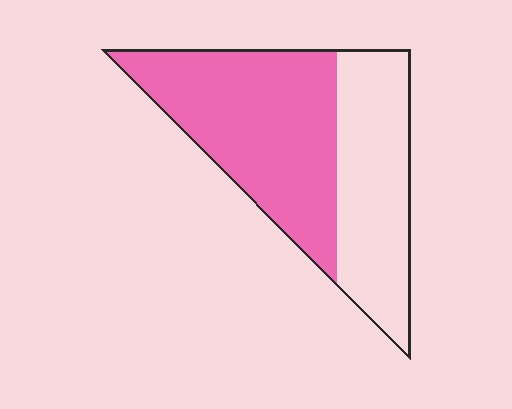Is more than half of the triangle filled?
Yes.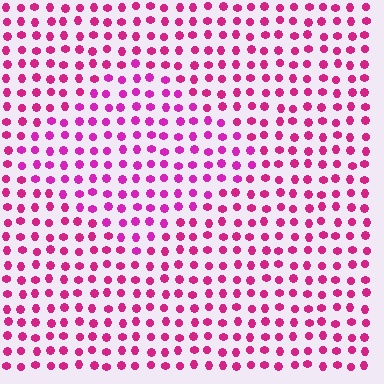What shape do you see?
I see a diamond.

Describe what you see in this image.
The image is filled with small magenta elements in a uniform arrangement. A diamond-shaped region is visible where the elements are tinted to a slightly different hue, forming a subtle color boundary.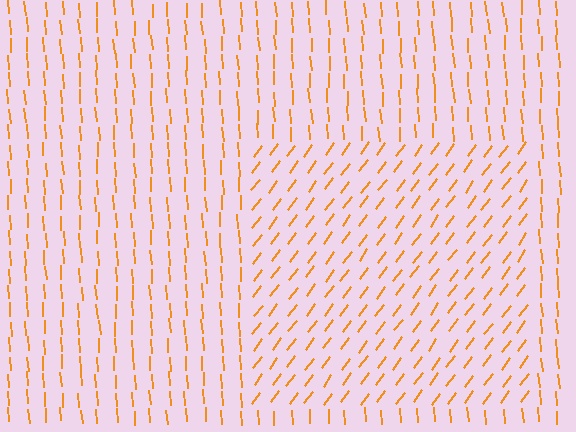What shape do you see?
I see a rectangle.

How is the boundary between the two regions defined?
The boundary is defined purely by a change in line orientation (approximately 40 degrees difference). All lines are the same color and thickness.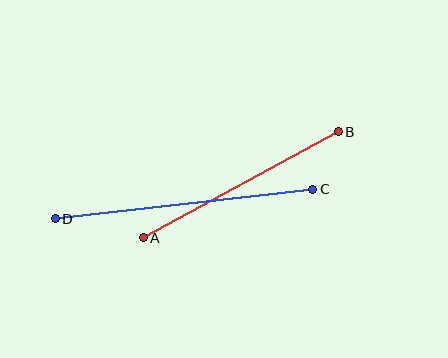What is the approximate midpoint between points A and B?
The midpoint is at approximately (241, 185) pixels.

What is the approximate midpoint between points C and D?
The midpoint is at approximately (184, 204) pixels.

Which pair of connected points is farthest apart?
Points C and D are farthest apart.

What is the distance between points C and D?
The distance is approximately 259 pixels.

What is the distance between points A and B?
The distance is approximately 222 pixels.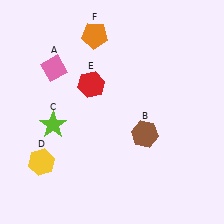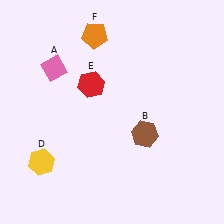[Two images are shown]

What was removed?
The lime star (C) was removed in Image 2.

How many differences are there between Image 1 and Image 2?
There is 1 difference between the two images.